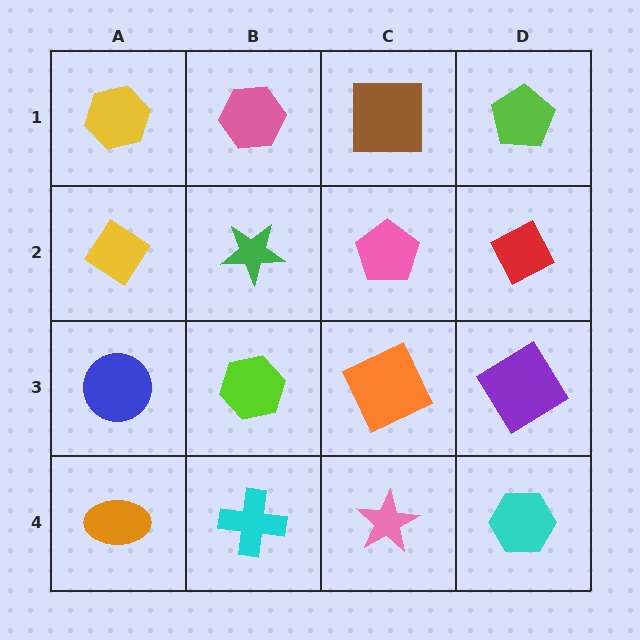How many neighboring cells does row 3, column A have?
3.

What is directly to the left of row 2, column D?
A pink pentagon.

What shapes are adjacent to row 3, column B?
A green star (row 2, column B), a cyan cross (row 4, column B), a blue circle (row 3, column A), an orange square (row 3, column C).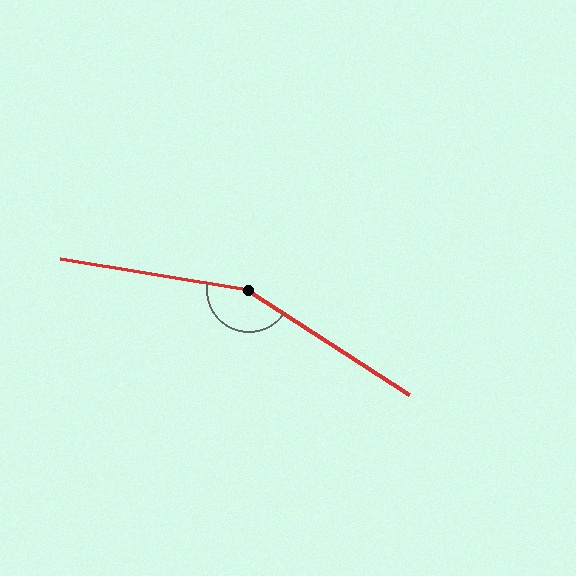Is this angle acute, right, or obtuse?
It is obtuse.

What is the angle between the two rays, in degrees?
Approximately 156 degrees.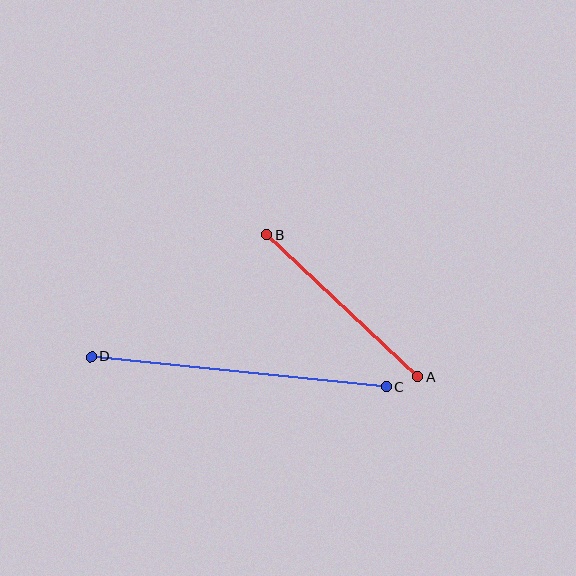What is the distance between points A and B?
The distance is approximately 207 pixels.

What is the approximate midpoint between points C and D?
The midpoint is at approximately (239, 372) pixels.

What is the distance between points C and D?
The distance is approximately 297 pixels.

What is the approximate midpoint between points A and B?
The midpoint is at approximately (342, 306) pixels.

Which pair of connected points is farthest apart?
Points C and D are farthest apart.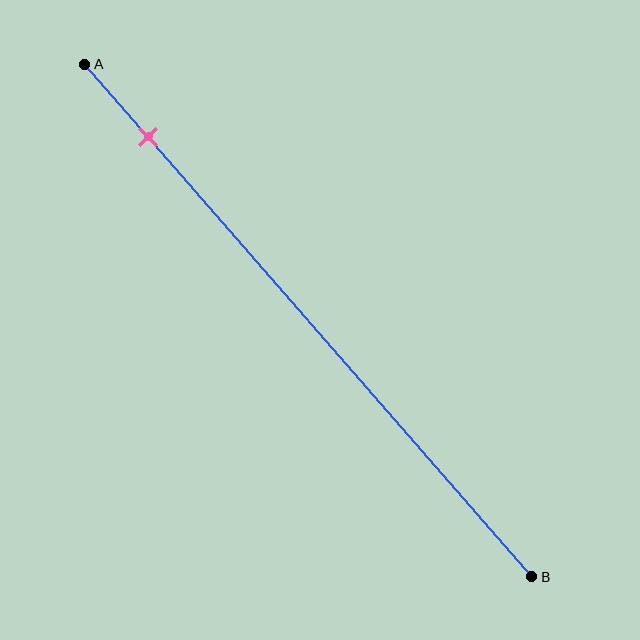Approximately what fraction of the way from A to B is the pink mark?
The pink mark is approximately 15% of the way from A to B.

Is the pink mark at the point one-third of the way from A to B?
No, the mark is at about 15% from A, not at the 33% one-third point.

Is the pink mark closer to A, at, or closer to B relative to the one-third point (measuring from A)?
The pink mark is closer to point A than the one-third point of segment AB.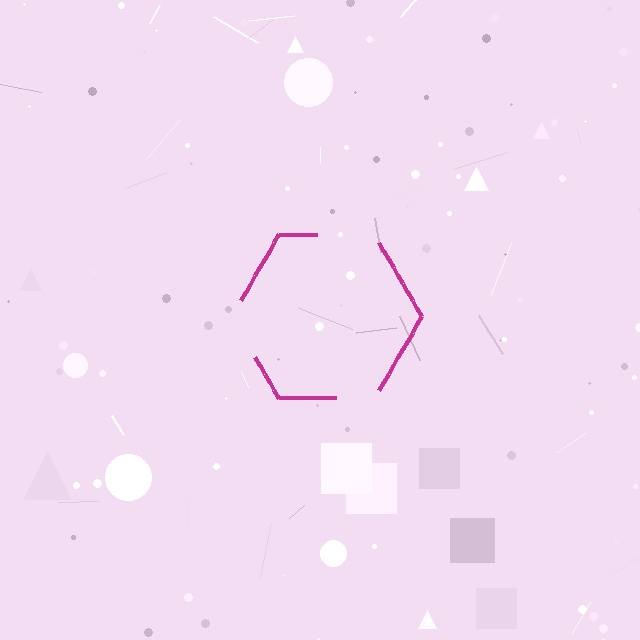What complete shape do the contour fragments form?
The contour fragments form a hexagon.